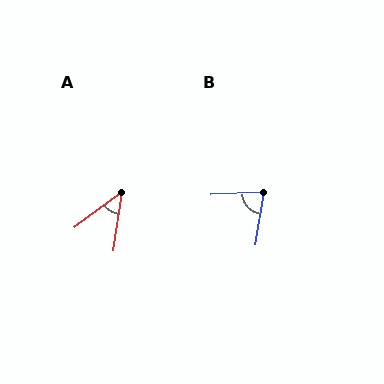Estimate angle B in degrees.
Approximately 78 degrees.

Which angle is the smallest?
A, at approximately 45 degrees.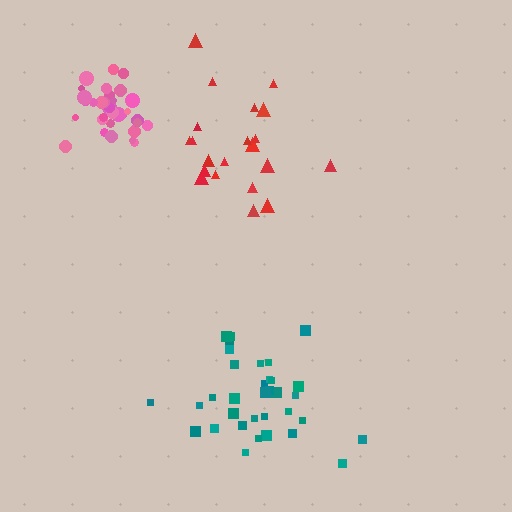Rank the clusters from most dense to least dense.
pink, teal, red.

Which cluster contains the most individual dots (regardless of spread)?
Teal (34).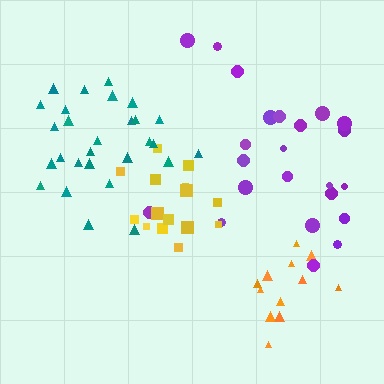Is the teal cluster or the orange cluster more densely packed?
Orange.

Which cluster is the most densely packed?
Yellow.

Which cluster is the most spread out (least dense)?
Purple.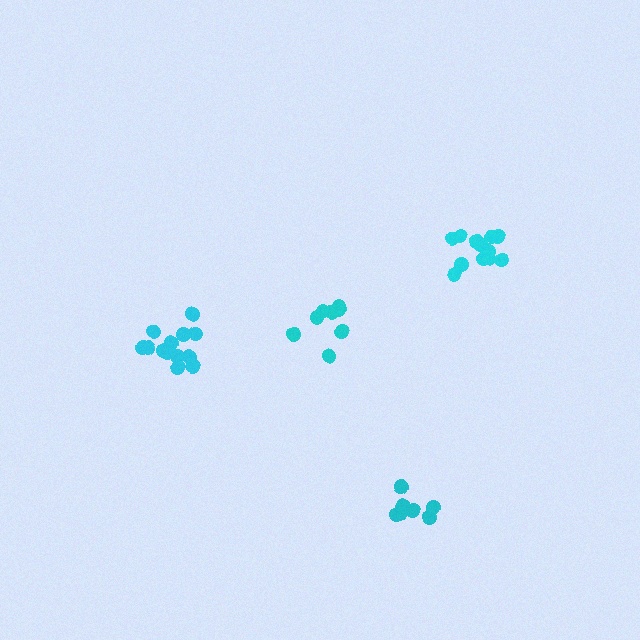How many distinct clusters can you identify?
There are 4 distinct clusters.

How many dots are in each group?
Group 1: 8 dots, Group 2: 14 dots, Group 3: 8 dots, Group 4: 12 dots (42 total).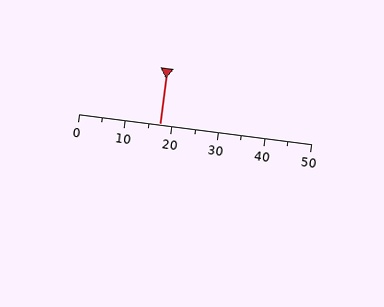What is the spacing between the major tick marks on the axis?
The major ticks are spaced 10 apart.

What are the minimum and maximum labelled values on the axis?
The axis runs from 0 to 50.